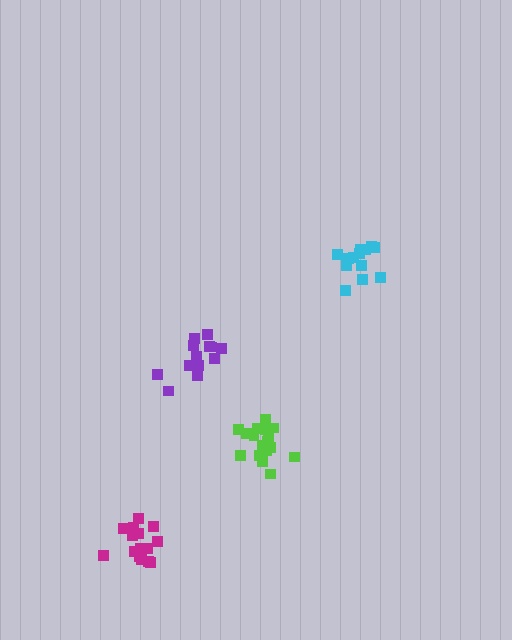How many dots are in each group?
Group 1: 18 dots, Group 2: 13 dots, Group 3: 16 dots, Group 4: 13 dots (60 total).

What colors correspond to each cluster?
The clusters are colored: lime, purple, magenta, cyan.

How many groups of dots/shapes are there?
There are 4 groups.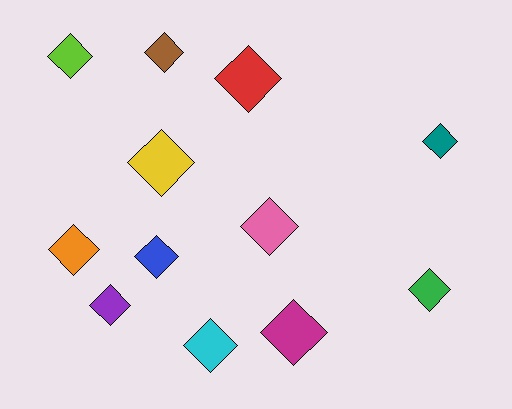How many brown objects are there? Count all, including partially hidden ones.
There is 1 brown object.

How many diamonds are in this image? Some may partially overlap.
There are 12 diamonds.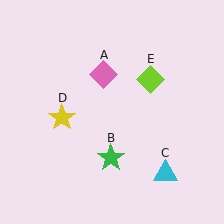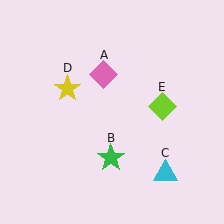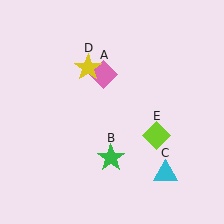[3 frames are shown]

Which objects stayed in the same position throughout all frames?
Pink diamond (object A) and green star (object B) and cyan triangle (object C) remained stationary.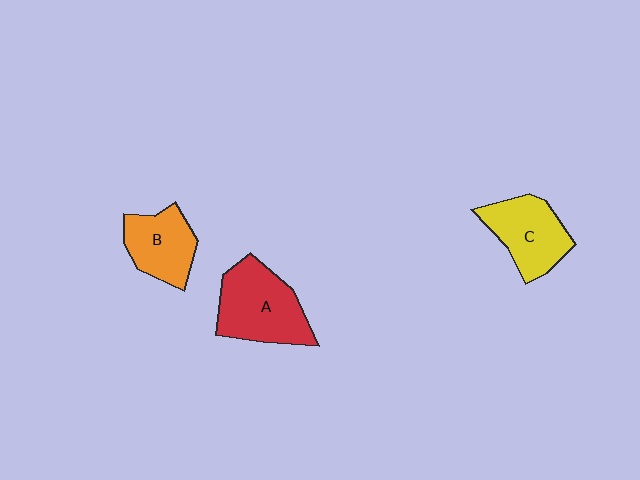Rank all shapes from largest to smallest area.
From largest to smallest: A (red), C (yellow), B (orange).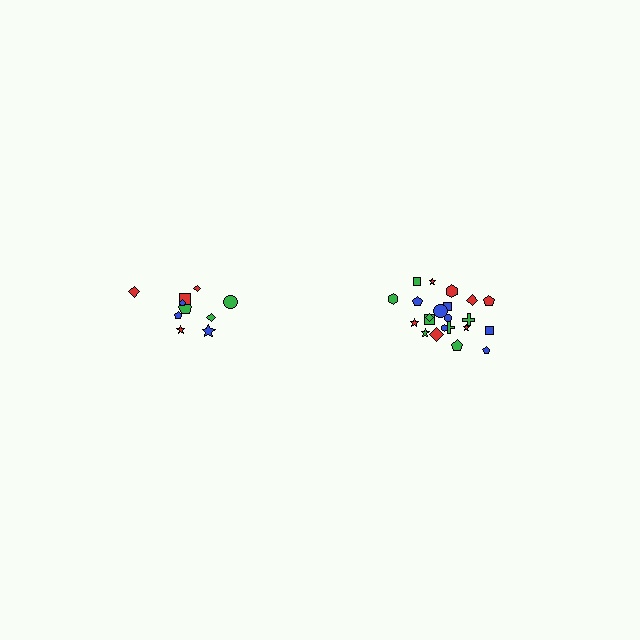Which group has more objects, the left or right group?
The right group.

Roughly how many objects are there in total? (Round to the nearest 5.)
Roughly 30 objects in total.